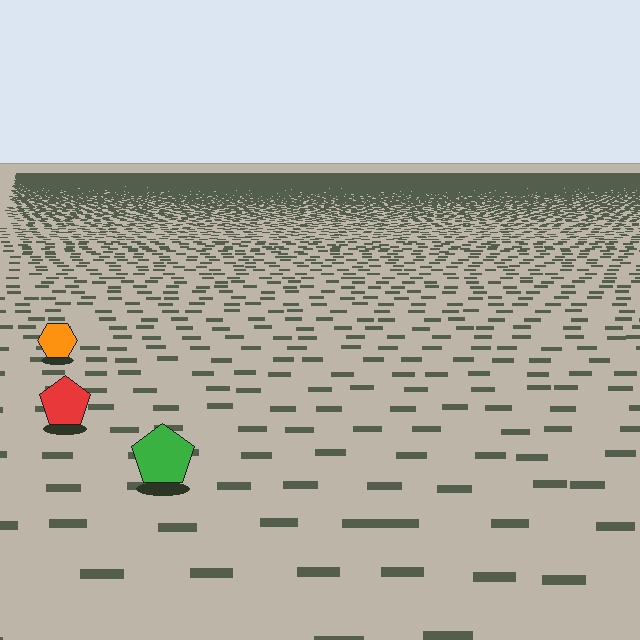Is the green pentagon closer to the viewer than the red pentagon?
Yes. The green pentagon is closer — you can tell from the texture gradient: the ground texture is coarser near it.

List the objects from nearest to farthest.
From nearest to farthest: the green pentagon, the red pentagon, the orange hexagon.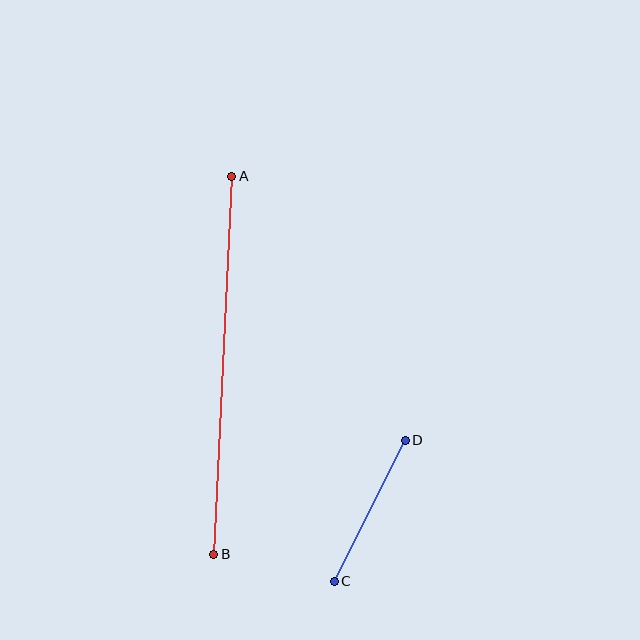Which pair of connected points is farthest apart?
Points A and B are farthest apart.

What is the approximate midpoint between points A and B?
The midpoint is at approximately (223, 365) pixels.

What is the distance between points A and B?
The distance is approximately 378 pixels.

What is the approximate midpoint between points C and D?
The midpoint is at approximately (370, 511) pixels.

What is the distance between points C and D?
The distance is approximately 158 pixels.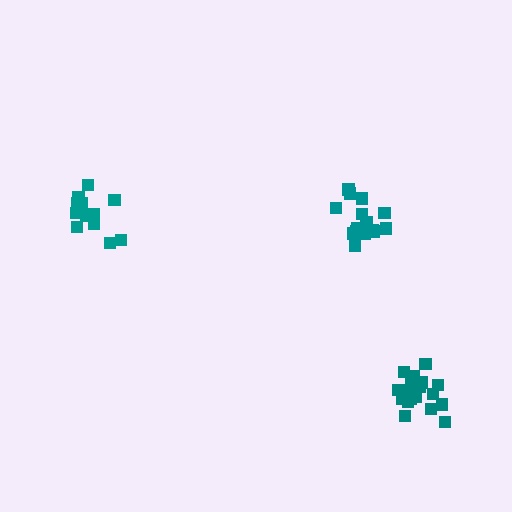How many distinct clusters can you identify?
There are 3 distinct clusters.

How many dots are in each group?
Group 1: 13 dots, Group 2: 19 dots, Group 3: 17 dots (49 total).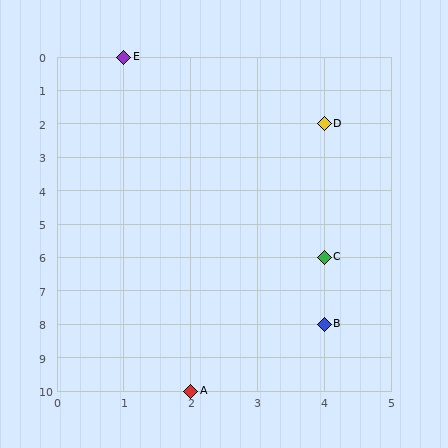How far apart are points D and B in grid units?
Points D and B are 6 rows apart.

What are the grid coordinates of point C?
Point C is at grid coordinates (4, 6).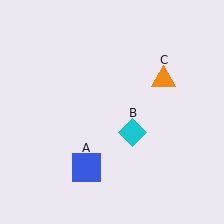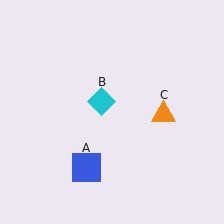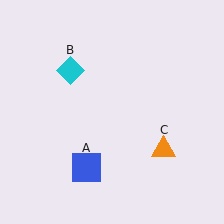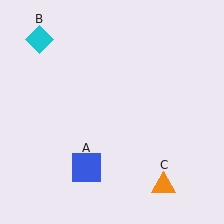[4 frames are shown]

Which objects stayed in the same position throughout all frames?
Blue square (object A) remained stationary.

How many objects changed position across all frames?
2 objects changed position: cyan diamond (object B), orange triangle (object C).